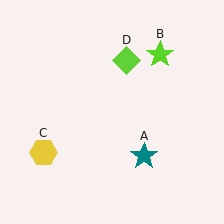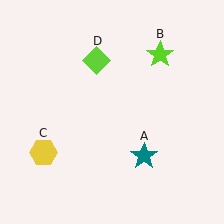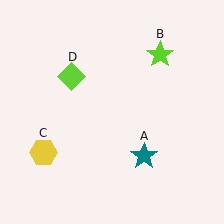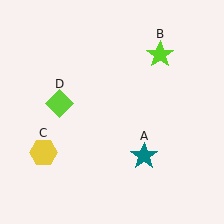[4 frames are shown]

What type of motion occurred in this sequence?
The lime diamond (object D) rotated counterclockwise around the center of the scene.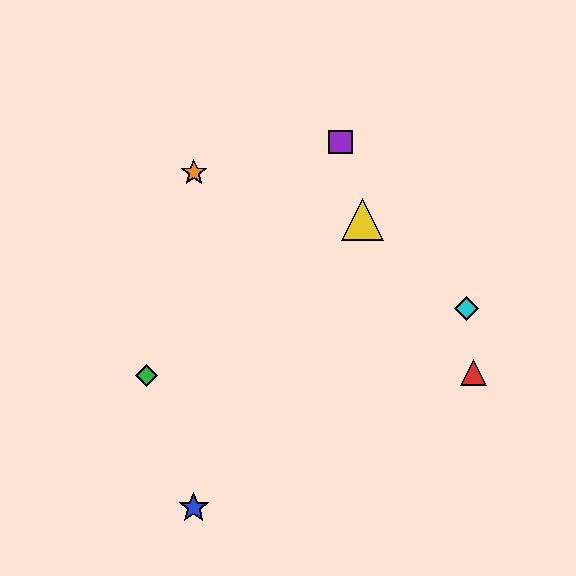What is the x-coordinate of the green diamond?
The green diamond is at x≈146.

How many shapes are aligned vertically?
2 shapes (the blue star, the orange star) are aligned vertically.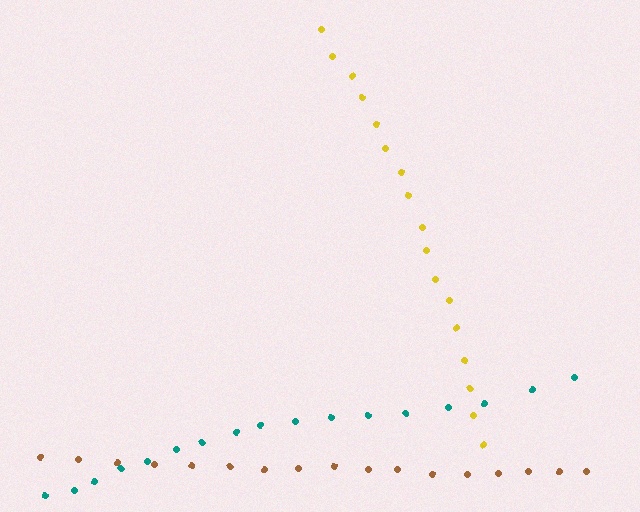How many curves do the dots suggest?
There are 3 distinct paths.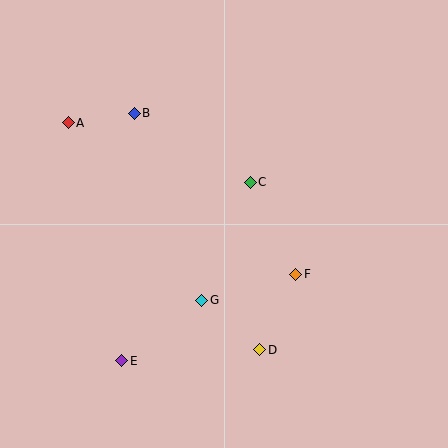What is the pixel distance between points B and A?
The distance between B and A is 67 pixels.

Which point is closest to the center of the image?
Point C at (250, 182) is closest to the center.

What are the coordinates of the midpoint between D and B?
The midpoint between D and B is at (197, 232).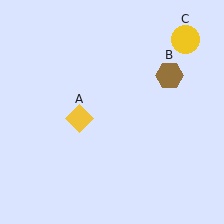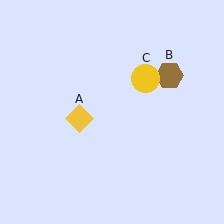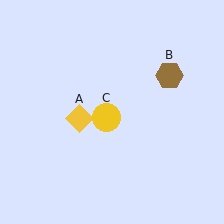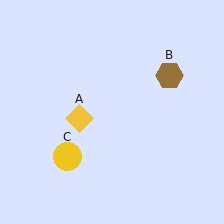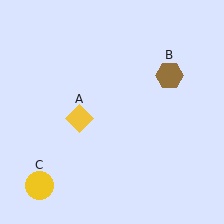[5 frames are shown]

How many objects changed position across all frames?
1 object changed position: yellow circle (object C).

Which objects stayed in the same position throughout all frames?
Yellow diamond (object A) and brown hexagon (object B) remained stationary.